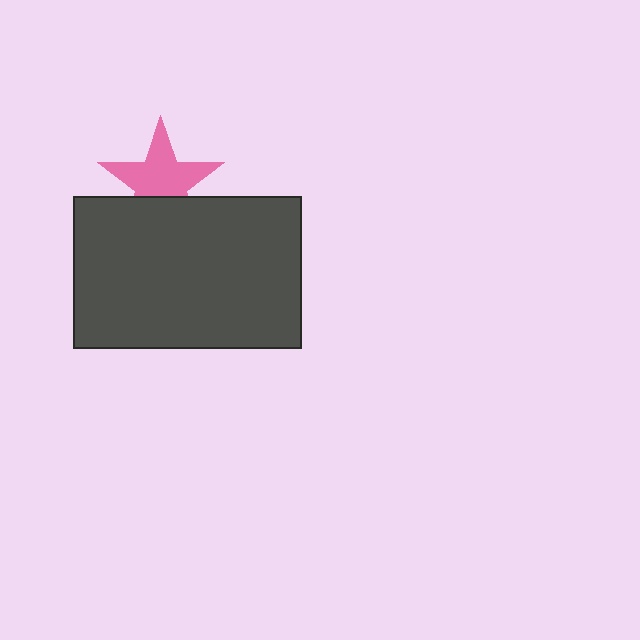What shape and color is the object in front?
The object in front is a dark gray rectangle.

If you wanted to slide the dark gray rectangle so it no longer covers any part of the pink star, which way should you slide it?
Slide it down — that is the most direct way to separate the two shapes.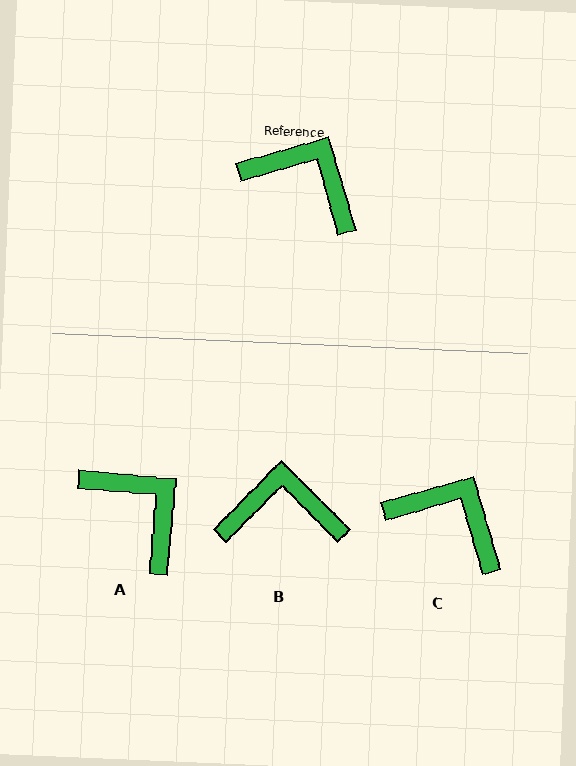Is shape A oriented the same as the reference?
No, it is off by about 21 degrees.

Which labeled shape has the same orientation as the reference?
C.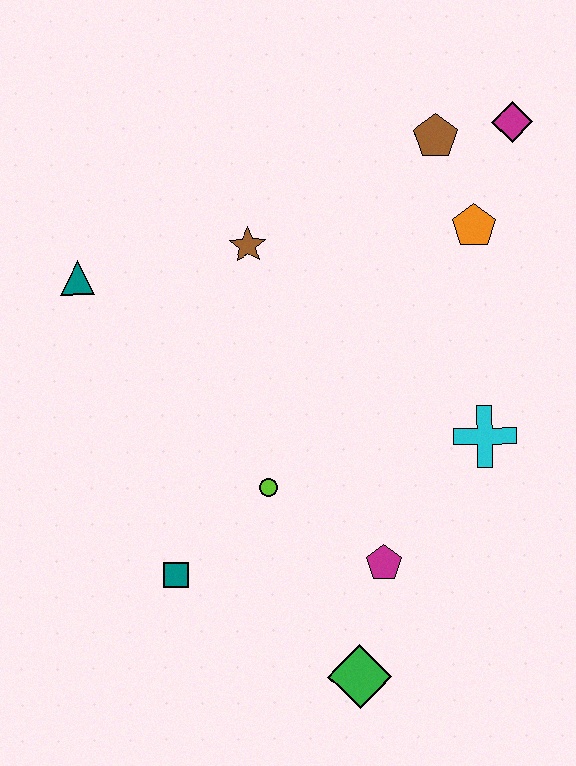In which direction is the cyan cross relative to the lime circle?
The cyan cross is to the right of the lime circle.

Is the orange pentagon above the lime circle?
Yes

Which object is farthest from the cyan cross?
The teal triangle is farthest from the cyan cross.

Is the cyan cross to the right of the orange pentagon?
Yes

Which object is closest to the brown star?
The teal triangle is closest to the brown star.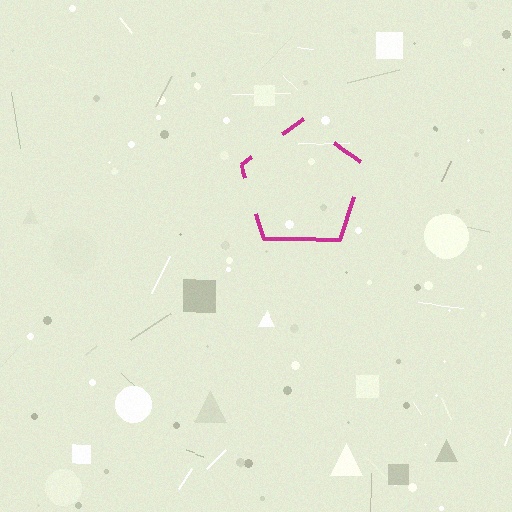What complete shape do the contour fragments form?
The contour fragments form a pentagon.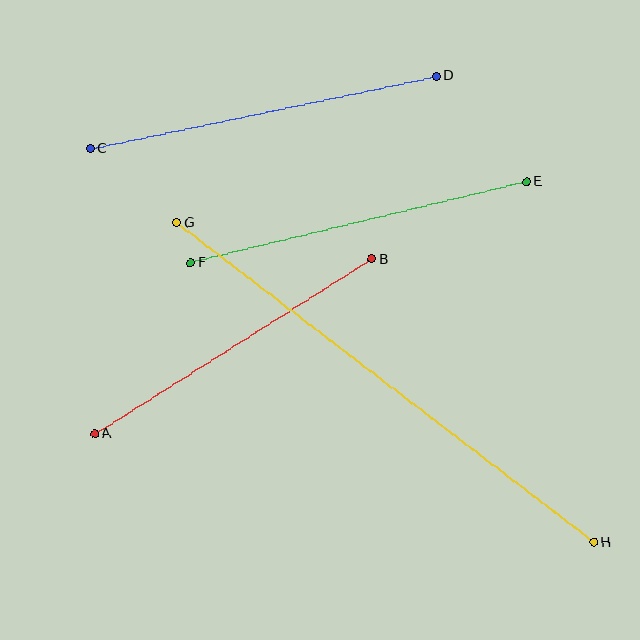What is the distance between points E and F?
The distance is approximately 346 pixels.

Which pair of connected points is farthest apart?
Points G and H are farthest apart.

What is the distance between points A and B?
The distance is approximately 327 pixels.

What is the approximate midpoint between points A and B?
The midpoint is at approximately (233, 346) pixels.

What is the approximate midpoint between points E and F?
The midpoint is at approximately (359, 222) pixels.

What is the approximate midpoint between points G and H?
The midpoint is at approximately (385, 383) pixels.